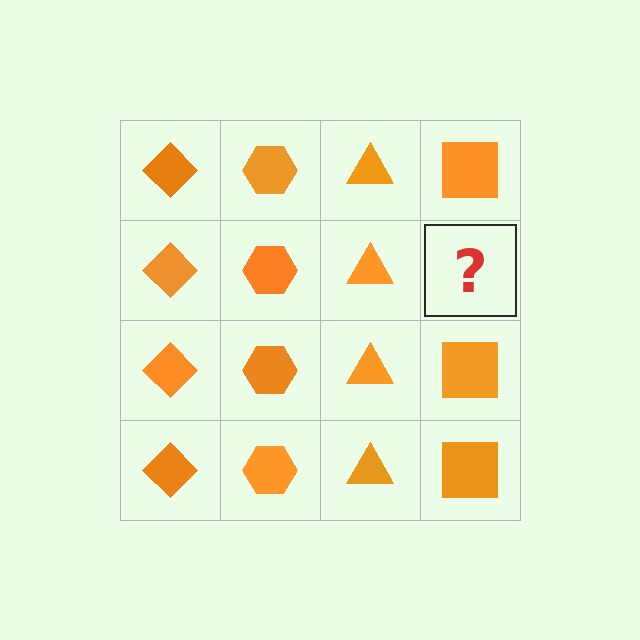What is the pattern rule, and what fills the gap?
The rule is that each column has a consistent shape. The gap should be filled with an orange square.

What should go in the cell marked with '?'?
The missing cell should contain an orange square.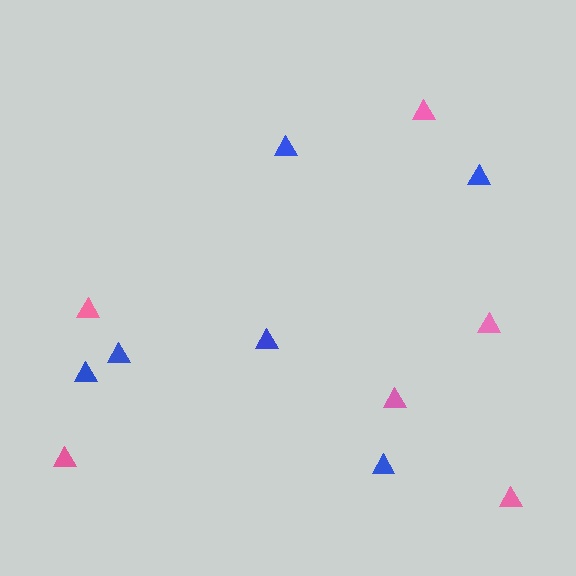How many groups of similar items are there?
There are 2 groups: one group of pink triangles (6) and one group of blue triangles (6).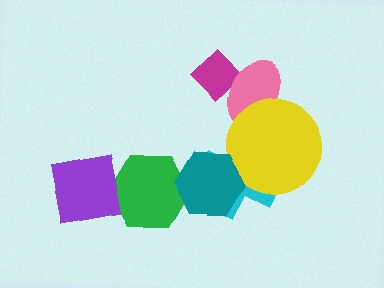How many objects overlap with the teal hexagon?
3 objects overlap with the teal hexagon.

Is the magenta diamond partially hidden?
Yes, it is partially covered by another shape.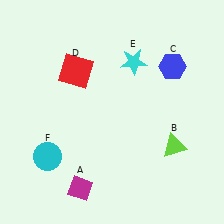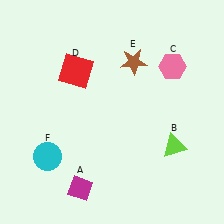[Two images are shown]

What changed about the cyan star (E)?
In Image 1, E is cyan. In Image 2, it changed to brown.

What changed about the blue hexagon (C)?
In Image 1, C is blue. In Image 2, it changed to pink.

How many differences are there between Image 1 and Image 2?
There are 2 differences between the two images.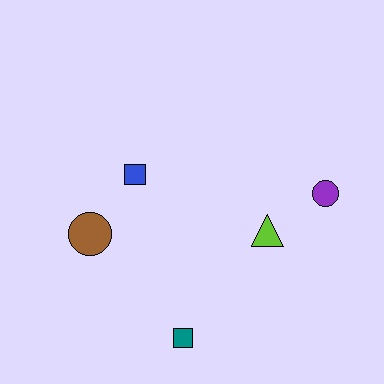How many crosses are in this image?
There are no crosses.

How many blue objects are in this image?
There is 1 blue object.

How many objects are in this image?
There are 5 objects.